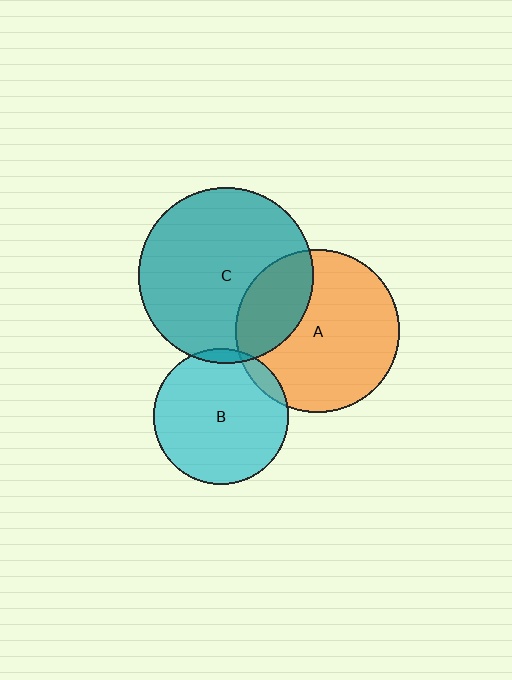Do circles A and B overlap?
Yes.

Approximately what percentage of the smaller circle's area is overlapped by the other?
Approximately 5%.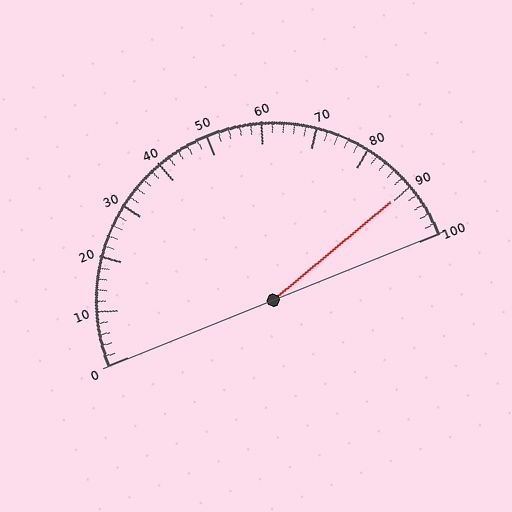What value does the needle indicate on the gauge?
The needle indicates approximately 90.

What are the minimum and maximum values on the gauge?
The gauge ranges from 0 to 100.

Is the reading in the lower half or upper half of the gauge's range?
The reading is in the upper half of the range (0 to 100).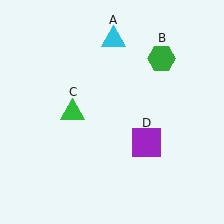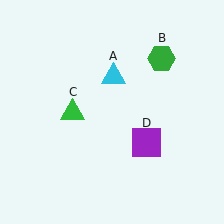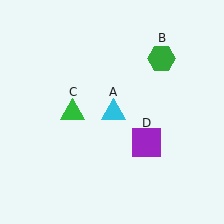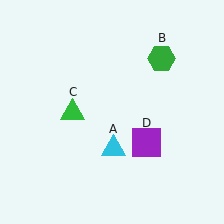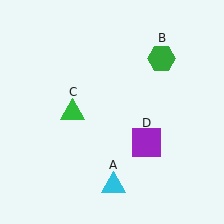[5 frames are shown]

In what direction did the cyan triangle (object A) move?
The cyan triangle (object A) moved down.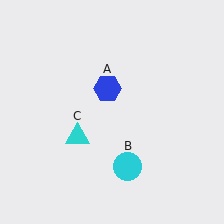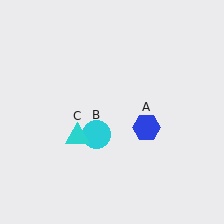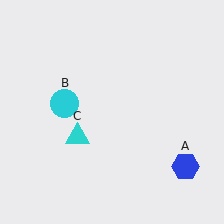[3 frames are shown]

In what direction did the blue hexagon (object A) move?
The blue hexagon (object A) moved down and to the right.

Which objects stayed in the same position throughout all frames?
Cyan triangle (object C) remained stationary.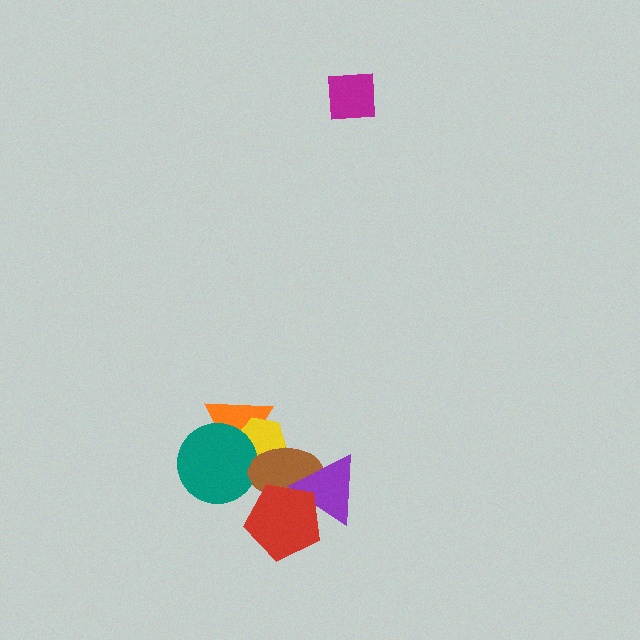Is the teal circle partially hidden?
Yes, it is partially covered by another shape.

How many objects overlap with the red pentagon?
2 objects overlap with the red pentagon.